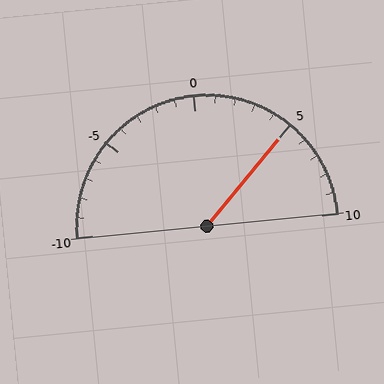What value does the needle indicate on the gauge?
The needle indicates approximately 5.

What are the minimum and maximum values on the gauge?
The gauge ranges from -10 to 10.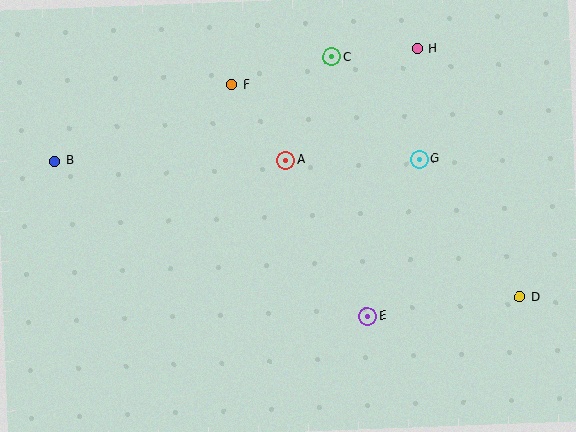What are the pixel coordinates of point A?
Point A is at (286, 160).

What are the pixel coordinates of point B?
Point B is at (54, 161).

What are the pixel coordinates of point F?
Point F is at (232, 85).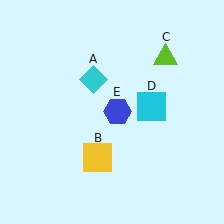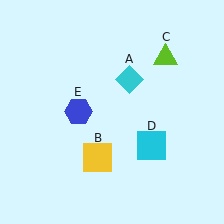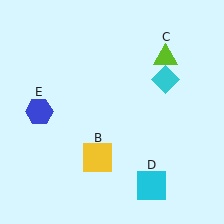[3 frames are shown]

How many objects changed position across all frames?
3 objects changed position: cyan diamond (object A), cyan square (object D), blue hexagon (object E).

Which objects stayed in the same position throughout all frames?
Yellow square (object B) and lime triangle (object C) remained stationary.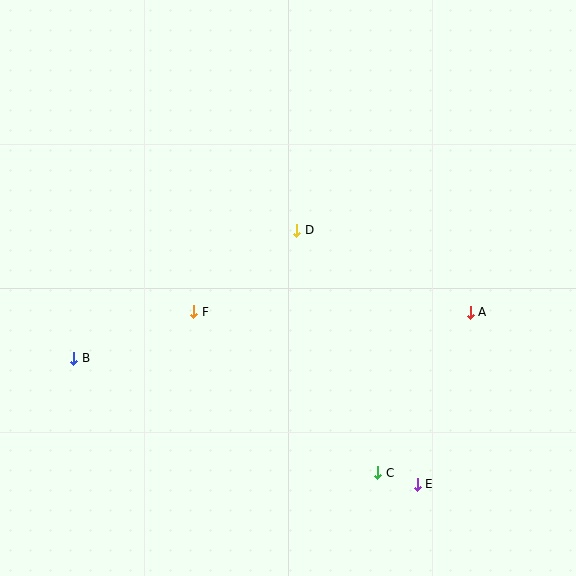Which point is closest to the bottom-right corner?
Point E is closest to the bottom-right corner.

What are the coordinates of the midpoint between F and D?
The midpoint between F and D is at (245, 271).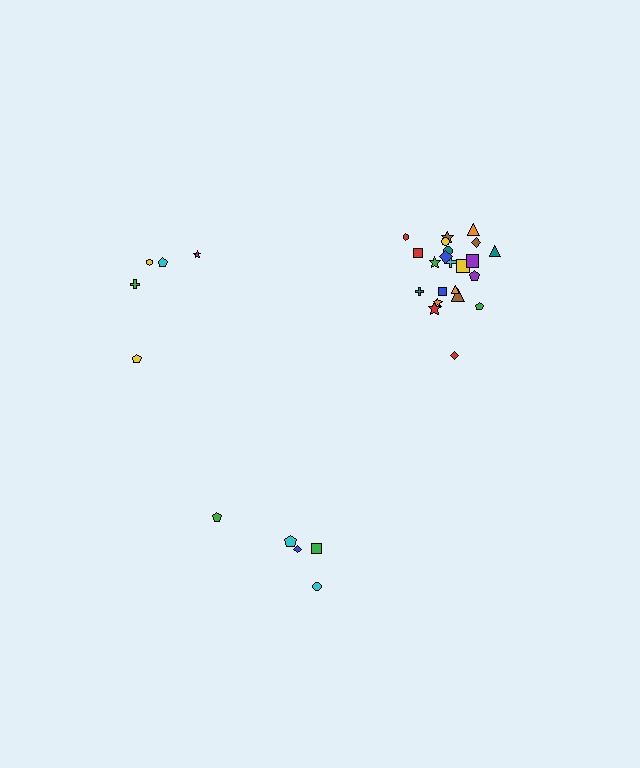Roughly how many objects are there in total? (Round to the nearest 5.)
Roughly 30 objects in total.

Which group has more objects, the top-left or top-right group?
The top-right group.